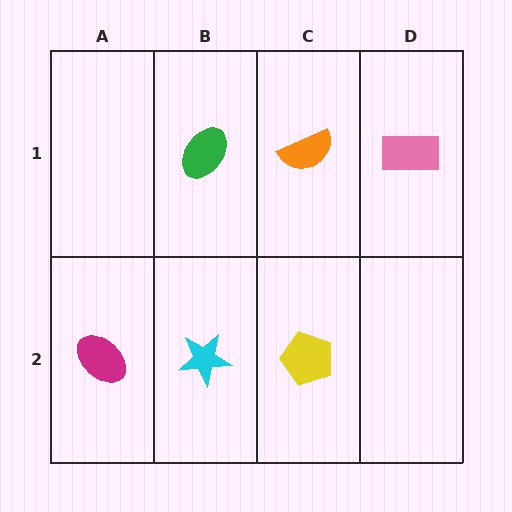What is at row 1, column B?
A green ellipse.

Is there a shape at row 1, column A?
No, that cell is empty.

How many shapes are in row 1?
3 shapes.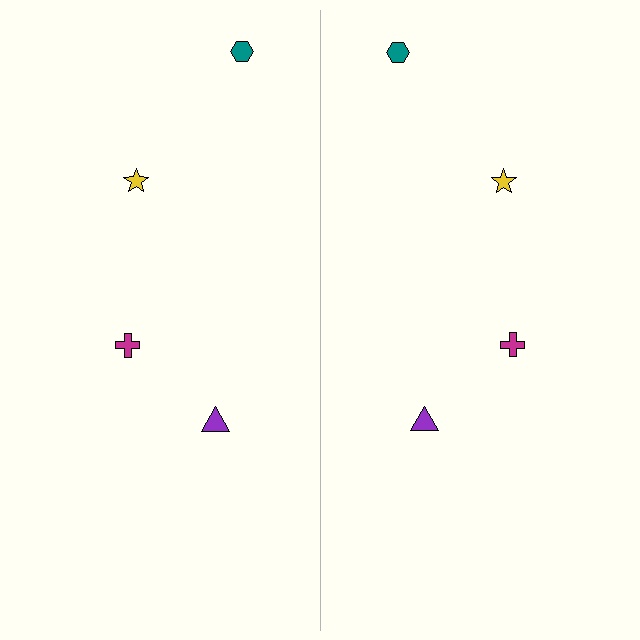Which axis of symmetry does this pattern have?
The pattern has a vertical axis of symmetry running through the center of the image.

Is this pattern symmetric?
Yes, this pattern has bilateral (reflection) symmetry.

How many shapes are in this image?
There are 8 shapes in this image.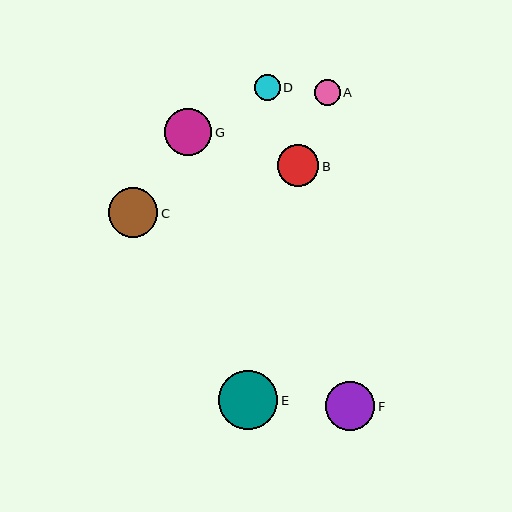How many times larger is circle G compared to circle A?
Circle G is approximately 1.8 times the size of circle A.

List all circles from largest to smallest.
From largest to smallest: E, C, F, G, B, A, D.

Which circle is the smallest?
Circle D is the smallest with a size of approximately 26 pixels.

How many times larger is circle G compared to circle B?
Circle G is approximately 1.1 times the size of circle B.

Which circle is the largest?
Circle E is the largest with a size of approximately 59 pixels.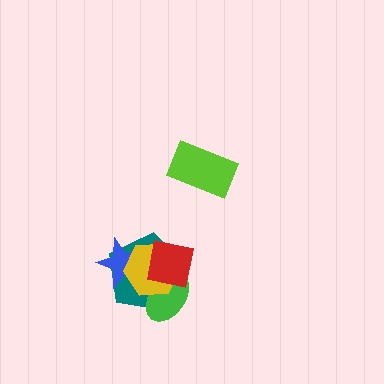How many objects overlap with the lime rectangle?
0 objects overlap with the lime rectangle.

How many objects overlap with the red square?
4 objects overlap with the red square.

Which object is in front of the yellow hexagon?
The red square is in front of the yellow hexagon.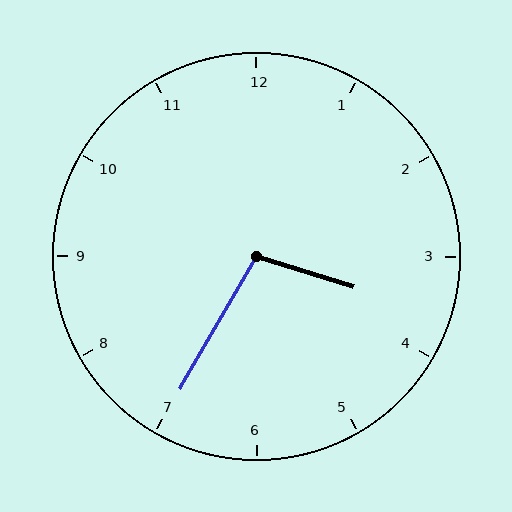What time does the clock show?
3:35.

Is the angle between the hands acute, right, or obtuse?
It is obtuse.